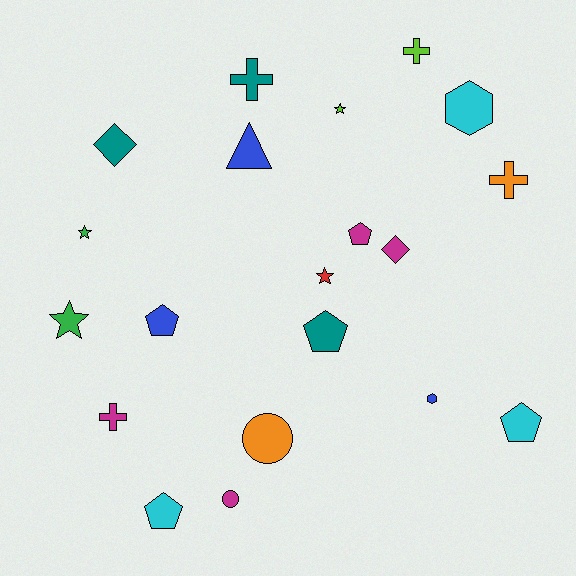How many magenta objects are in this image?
There are 4 magenta objects.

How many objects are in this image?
There are 20 objects.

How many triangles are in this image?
There is 1 triangle.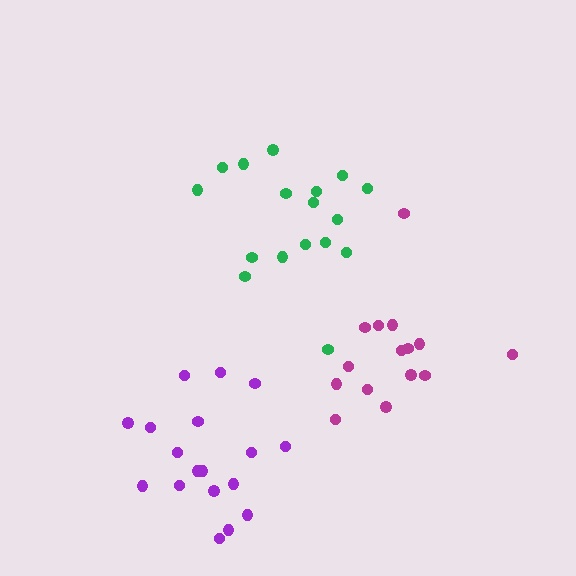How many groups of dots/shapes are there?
There are 3 groups.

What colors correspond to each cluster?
The clusters are colored: magenta, green, purple.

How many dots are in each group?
Group 1: 15 dots, Group 2: 17 dots, Group 3: 18 dots (50 total).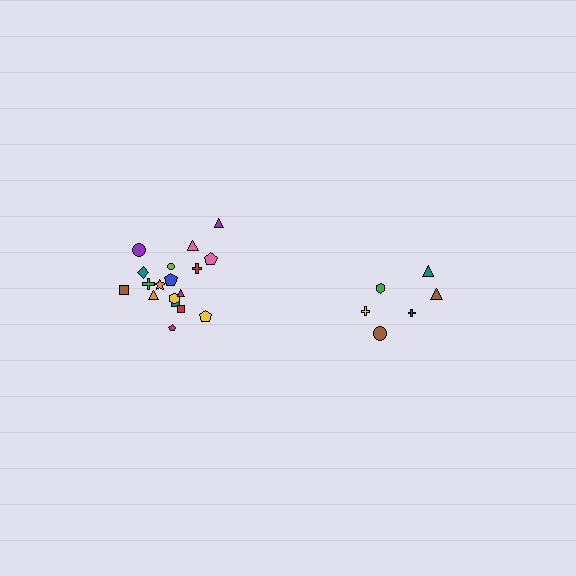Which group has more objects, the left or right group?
The left group.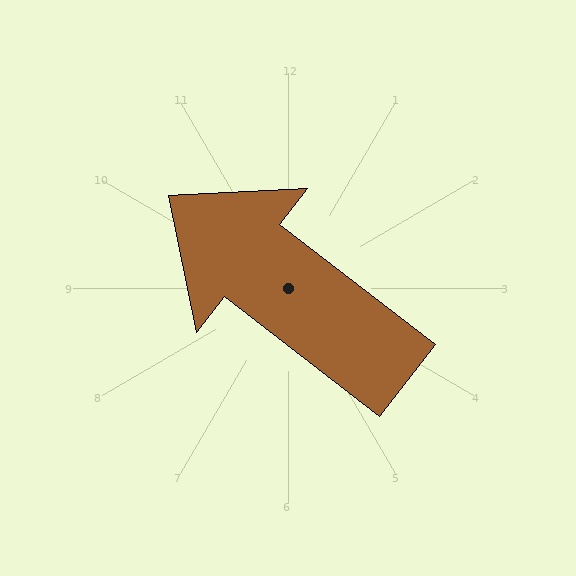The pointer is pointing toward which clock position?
Roughly 10 o'clock.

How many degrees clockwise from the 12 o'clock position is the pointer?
Approximately 308 degrees.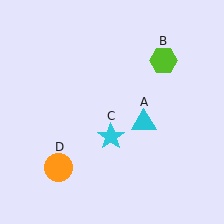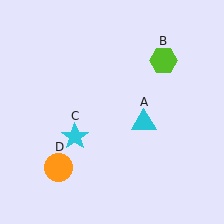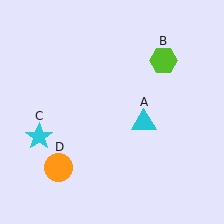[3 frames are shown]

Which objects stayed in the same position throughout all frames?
Cyan triangle (object A) and lime hexagon (object B) and orange circle (object D) remained stationary.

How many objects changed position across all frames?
1 object changed position: cyan star (object C).